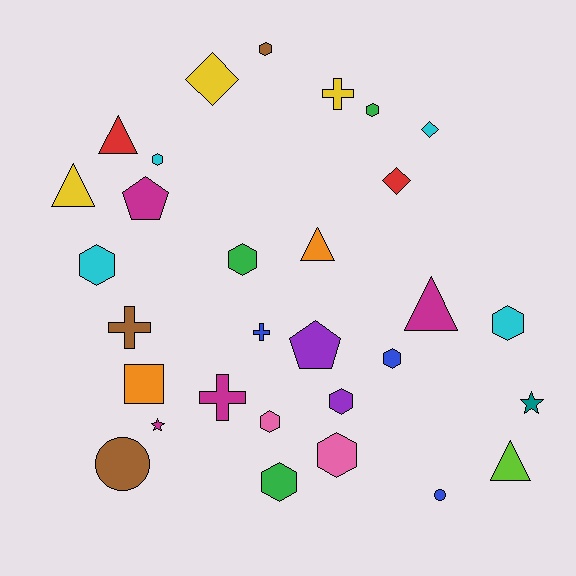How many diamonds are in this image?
There are 3 diamonds.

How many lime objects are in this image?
There is 1 lime object.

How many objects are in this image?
There are 30 objects.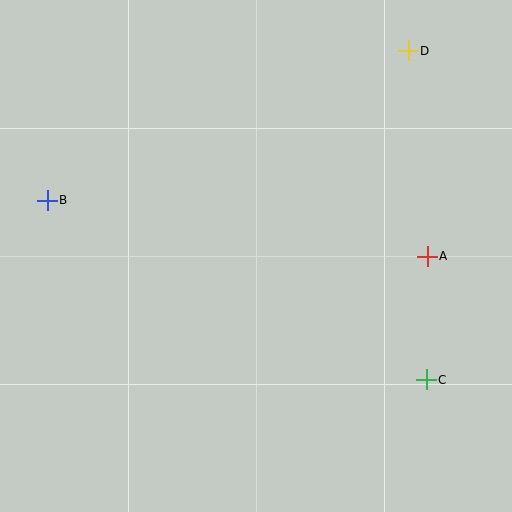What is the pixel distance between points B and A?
The distance between B and A is 384 pixels.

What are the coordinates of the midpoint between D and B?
The midpoint between D and B is at (228, 126).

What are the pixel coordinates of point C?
Point C is at (426, 380).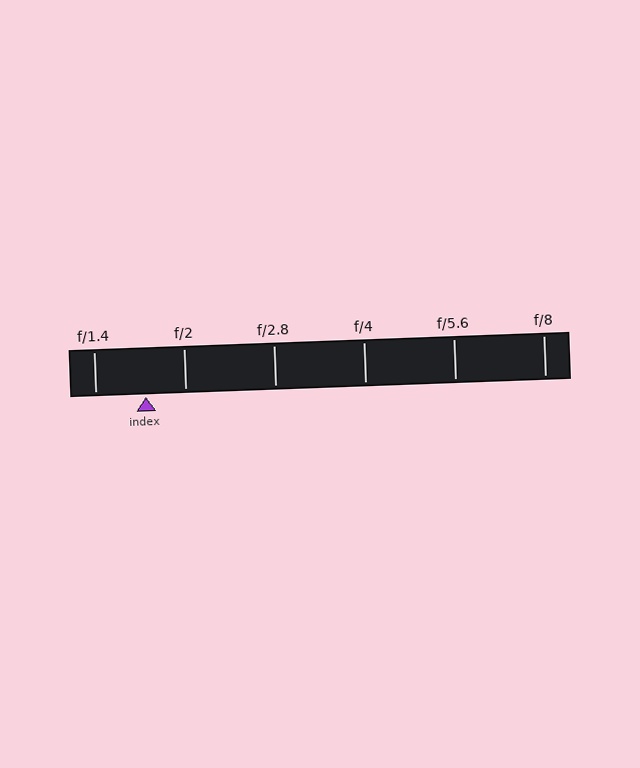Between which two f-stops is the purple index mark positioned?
The index mark is between f/1.4 and f/2.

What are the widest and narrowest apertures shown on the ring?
The widest aperture shown is f/1.4 and the narrowest is f/8.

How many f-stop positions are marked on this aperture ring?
There are 6 f-stop positions marked.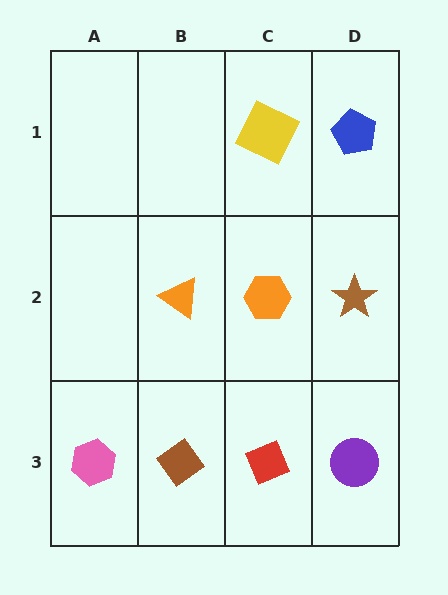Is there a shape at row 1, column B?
No, that cell is empty.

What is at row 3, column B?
A brown diamond.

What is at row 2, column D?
A brown star.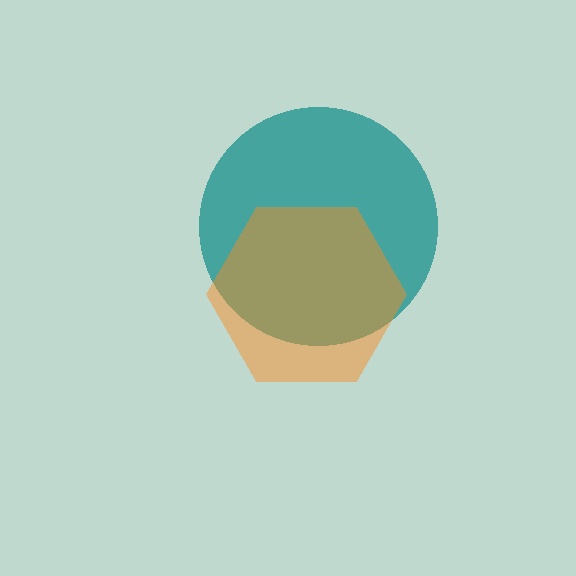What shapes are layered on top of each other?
The layered shapes are: a teal circle, an orange hexagon.